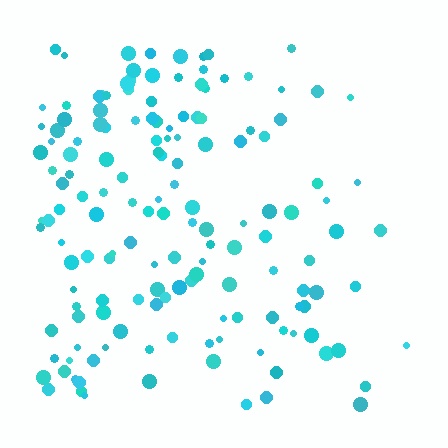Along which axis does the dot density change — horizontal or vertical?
Horizontal.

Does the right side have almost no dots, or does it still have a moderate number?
Still a moderate number, just noticeably fewer than the left.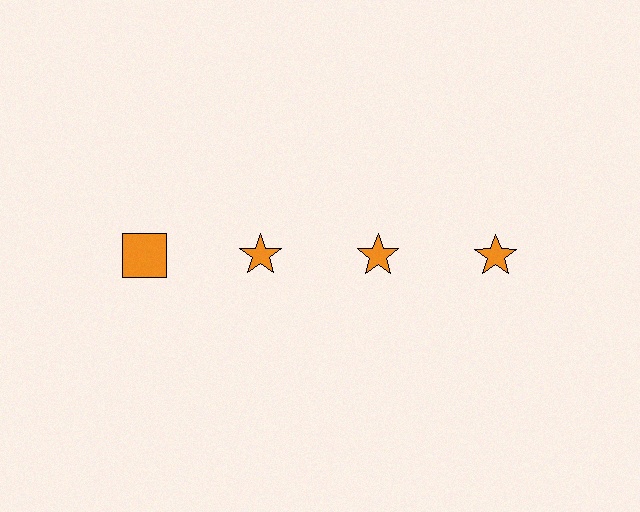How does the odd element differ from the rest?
It has a different shape: square instead of star.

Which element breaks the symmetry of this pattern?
The orange square in the top row, leftmost column breaks the symmetry. All other shapes are orange stars.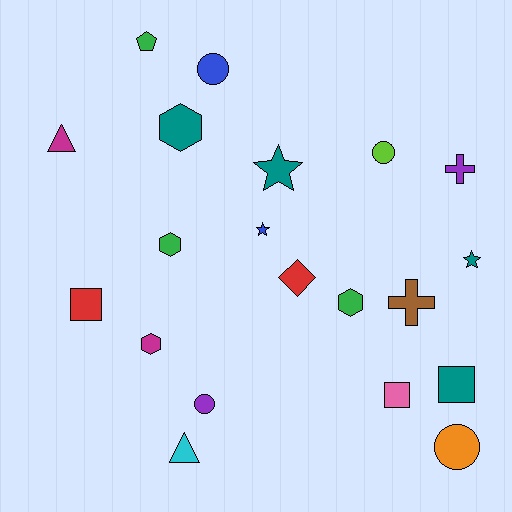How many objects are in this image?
There are 20 objects.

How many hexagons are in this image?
There are 4 hexagons.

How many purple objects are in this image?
There are 2 purple objects.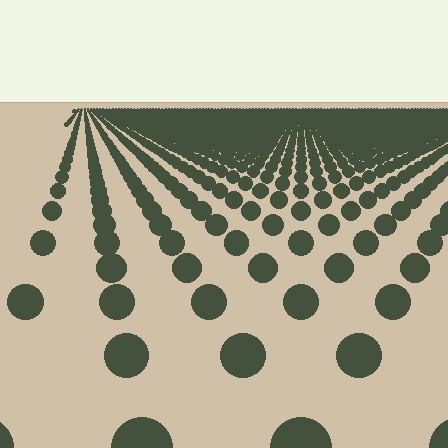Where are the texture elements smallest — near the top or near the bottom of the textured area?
Near the top.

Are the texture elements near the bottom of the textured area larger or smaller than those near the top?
Larger. Near the bottom, elements are closer to the viewer and appear at a bigger on-screen size.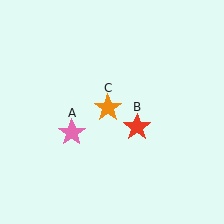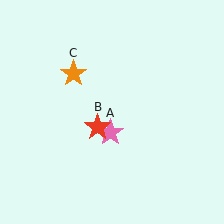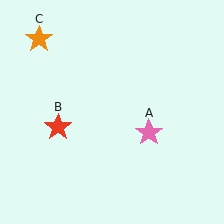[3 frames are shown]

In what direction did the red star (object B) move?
The red star (object B) moved left.